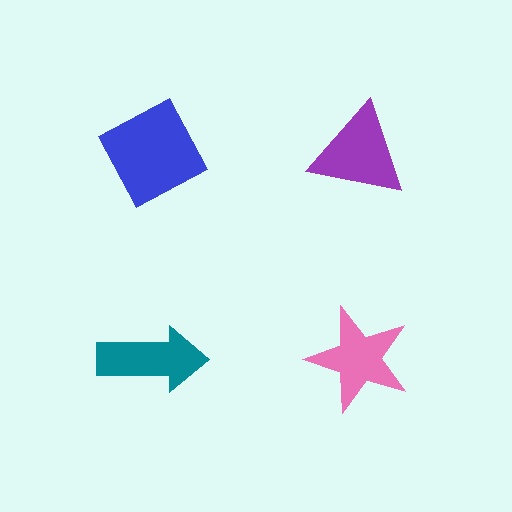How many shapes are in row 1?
2 shapes.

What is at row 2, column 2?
A pink star.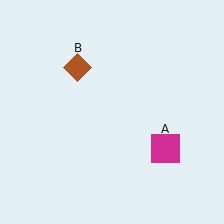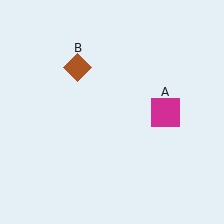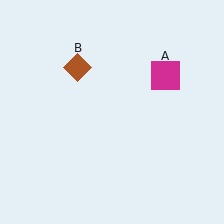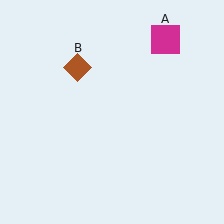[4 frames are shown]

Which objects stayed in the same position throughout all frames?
Brown diamond (object B) remained stationary.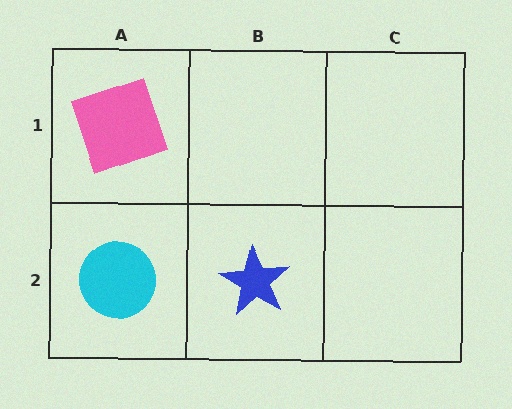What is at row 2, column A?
A cyan circle.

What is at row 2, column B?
A blue star.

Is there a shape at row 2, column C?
No, that cell is empty.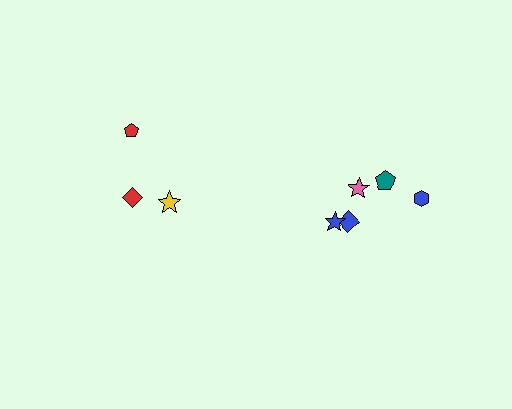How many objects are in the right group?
There are 5 objects.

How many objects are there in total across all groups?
There are 8 objects.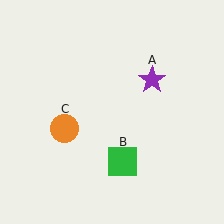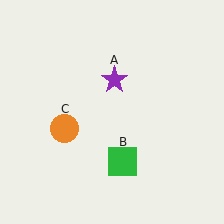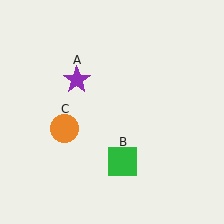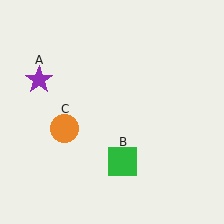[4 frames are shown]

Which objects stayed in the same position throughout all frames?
Green square (object B) and orange circle (object C) remained stationary.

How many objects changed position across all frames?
1 object changed position: purple star (object A).